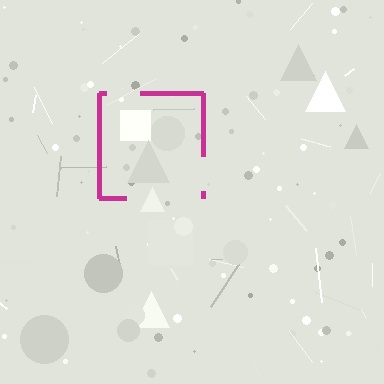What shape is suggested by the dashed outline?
The dashed outline suggests a square.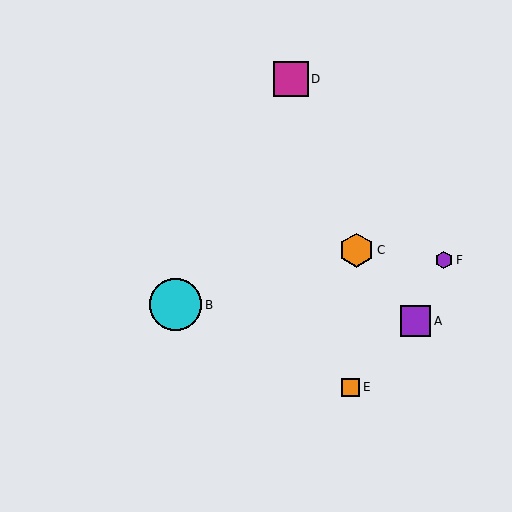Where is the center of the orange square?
The center of the orange square is at (351, 387).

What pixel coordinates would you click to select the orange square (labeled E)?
Click at (351, 387) to select the orange square E.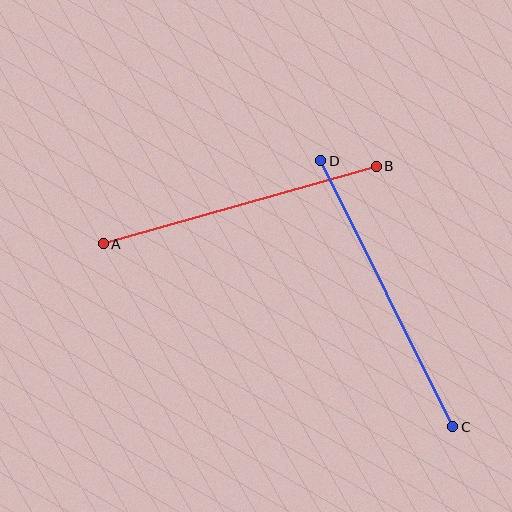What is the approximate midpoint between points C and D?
The midpoint is at approximately (387, 294) pixels.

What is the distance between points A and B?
The distance is approximately 283 pixels.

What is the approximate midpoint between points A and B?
The midpoint is at approximately (240, 205) pixels.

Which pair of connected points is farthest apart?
Points C and D are farthest apart.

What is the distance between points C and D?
The distance is approximately 297 pixels.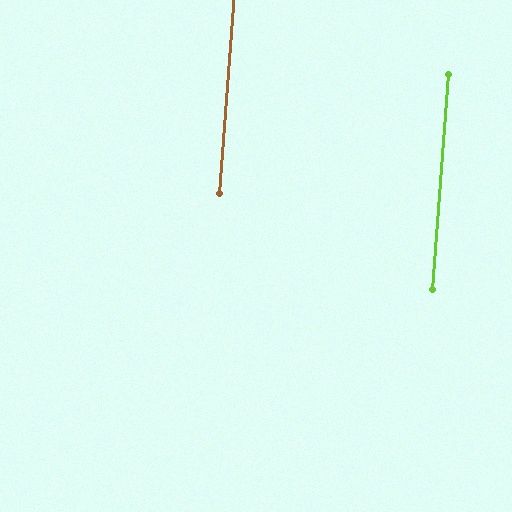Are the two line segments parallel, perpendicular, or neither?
Parallel — their directions differ by only 0.1°.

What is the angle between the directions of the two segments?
Approximately 0 degrees.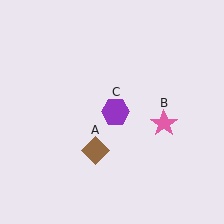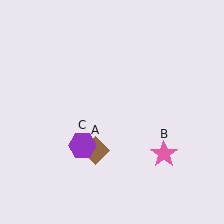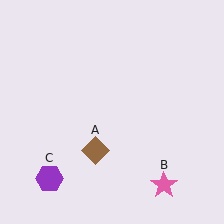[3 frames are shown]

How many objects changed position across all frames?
2 objects changed position: pink star (object B), purple hexagon (object C).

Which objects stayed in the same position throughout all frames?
Brown diamond (object A) remained stationary.